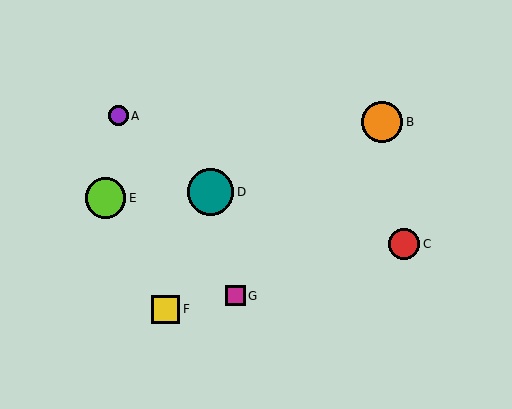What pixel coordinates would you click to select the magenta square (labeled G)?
Click at (235, 296) to select the magenta square G.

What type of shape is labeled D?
Shape D is a teal circle.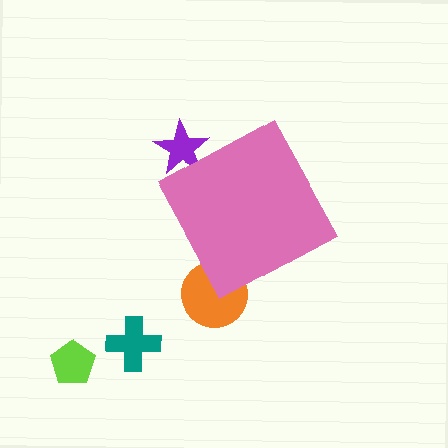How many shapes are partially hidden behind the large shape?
2 shapes are partially hidden.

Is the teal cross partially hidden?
No, the teal cross is fully visible.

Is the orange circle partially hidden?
Yes, the orange circle is partially hidden behind the pink diamond.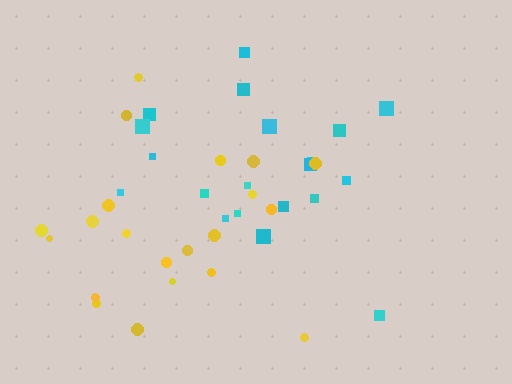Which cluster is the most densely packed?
Cyan.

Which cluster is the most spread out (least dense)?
Yellow.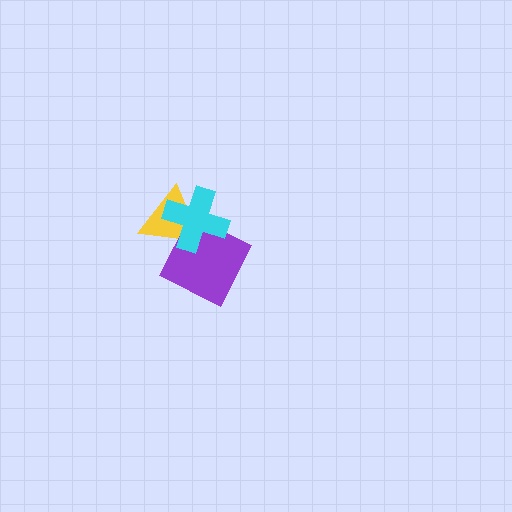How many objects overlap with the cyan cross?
2 objects overlap with the cyan cross.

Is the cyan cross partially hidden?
No, no other shape covers it.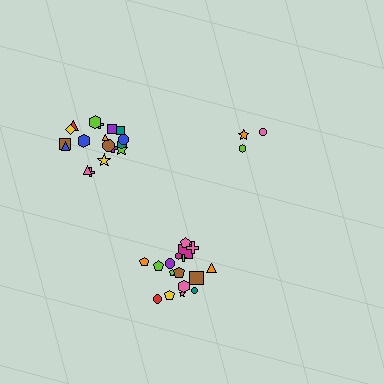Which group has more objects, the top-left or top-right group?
The top-left group.